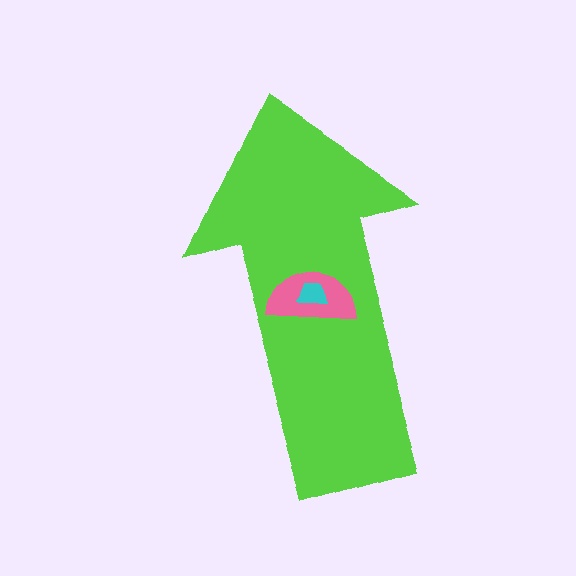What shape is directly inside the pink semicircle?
The cyan trapezoid.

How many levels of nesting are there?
3.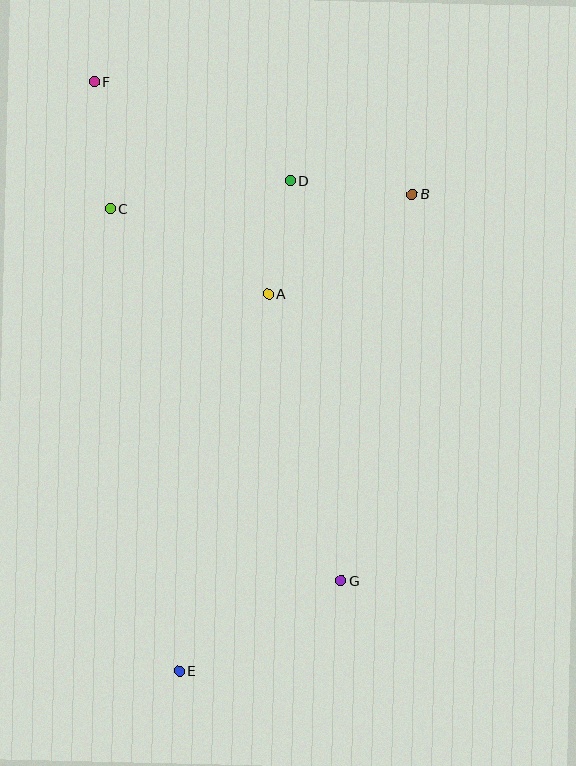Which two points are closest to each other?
Points A and D are closest to each other.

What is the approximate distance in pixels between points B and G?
The distance between B and G is approximately 393 pixels.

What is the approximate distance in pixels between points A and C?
The distance between A and C is approximately 180 pixels.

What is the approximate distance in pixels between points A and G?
The distance between A and G is approximately 296 pixels.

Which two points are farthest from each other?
Points E and F are farthest from each other.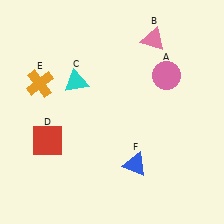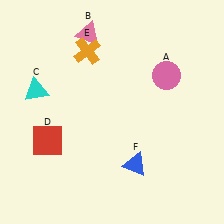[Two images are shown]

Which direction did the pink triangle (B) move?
The pink triangle (B) moved left.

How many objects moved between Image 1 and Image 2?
3 objects moved between the two images.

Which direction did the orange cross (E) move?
The orange cross (E) moved right.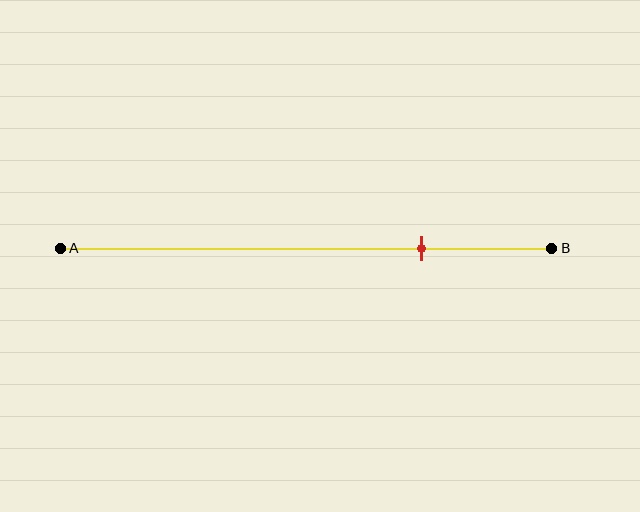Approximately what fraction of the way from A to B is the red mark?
The red mark is approximately 75% of the way from A to B.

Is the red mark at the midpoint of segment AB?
No, the mark is at about 75% from A, not at the 50% midpoint.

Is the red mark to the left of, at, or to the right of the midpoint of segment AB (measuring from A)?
The red mark is to the right of the midpoint of segment AB.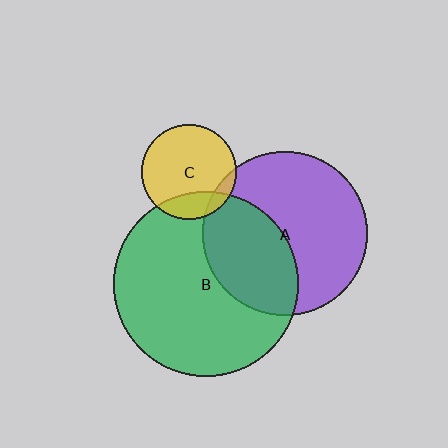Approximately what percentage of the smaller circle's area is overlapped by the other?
Approximately 20%.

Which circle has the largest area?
Circle B (green).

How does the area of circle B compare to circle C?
Approximately 3.8 times.